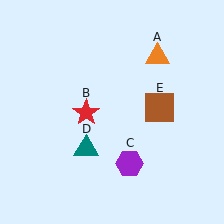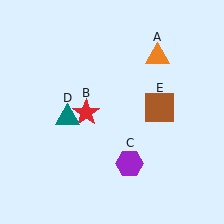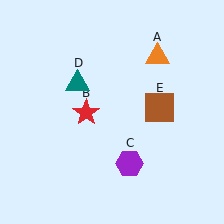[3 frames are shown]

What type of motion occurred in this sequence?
The teal triangle (object D) rotated clockwise around the center of the scene.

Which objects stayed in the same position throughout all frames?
Orange triangle (object A) and red star (object B) and purple hexagon (object C) and brown square (object E) remained stationary.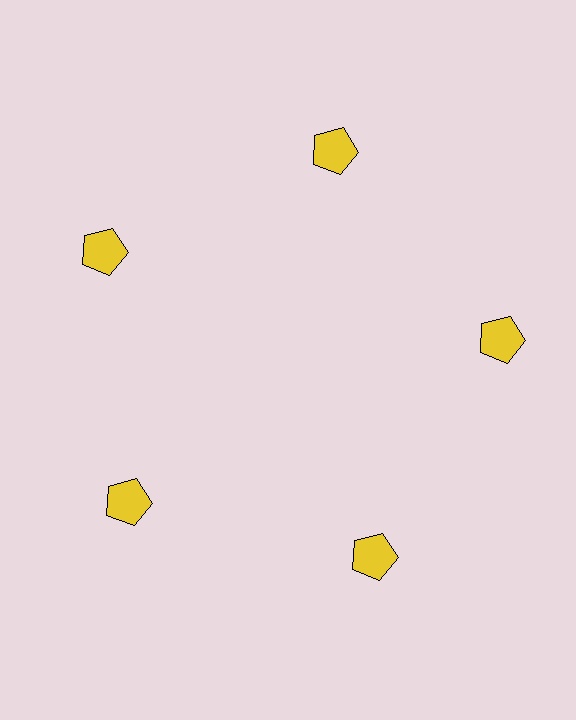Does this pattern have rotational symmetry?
Yes, this pattern has 5-fold rotational symmetry. It looks the same after rotating 72 degrees around the center.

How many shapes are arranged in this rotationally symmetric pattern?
There are 5 shapes, arranged in 5 groups of 1.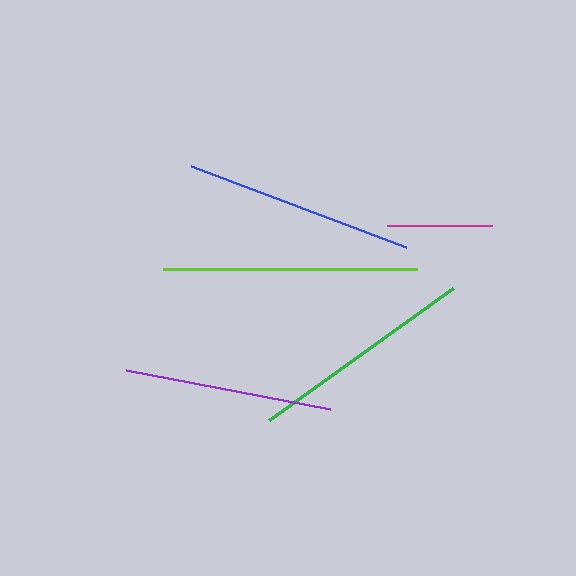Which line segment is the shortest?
The magenta line is the shortest at approximately 104 pixels.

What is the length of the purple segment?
The purple segment is approximately 208 pixels long.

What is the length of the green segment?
The green segment is approximately 226 pixels long.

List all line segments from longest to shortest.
From longest to shortest: lime, blue, green, purple, magenta.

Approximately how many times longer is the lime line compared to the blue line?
The lime line is approximately 1.1 times the length of the blue line.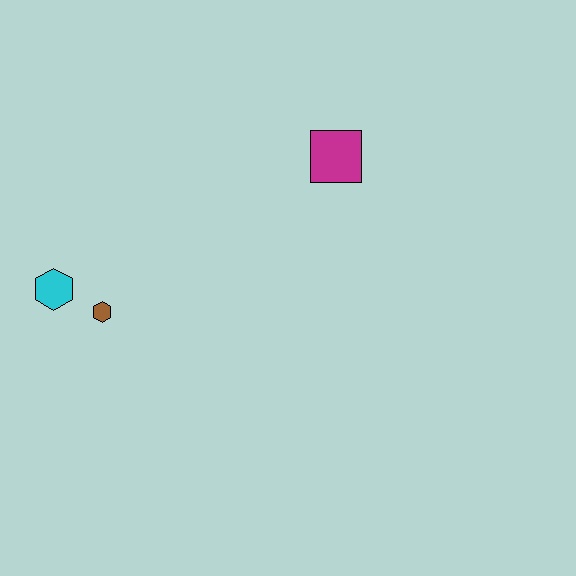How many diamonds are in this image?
There are no diamonds.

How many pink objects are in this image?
There are no pink objects.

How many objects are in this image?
There are 3 objects.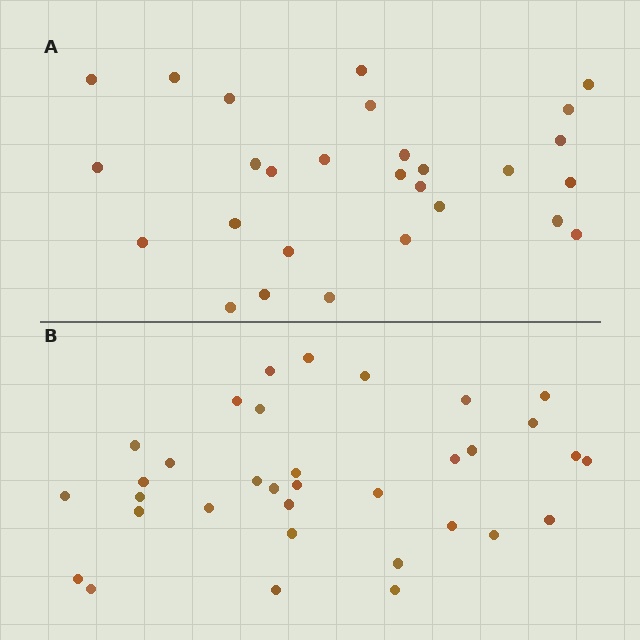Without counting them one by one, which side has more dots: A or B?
Region B (the bottom region) has more dots.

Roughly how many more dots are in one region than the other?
Region B has about 6 more dots than region A.